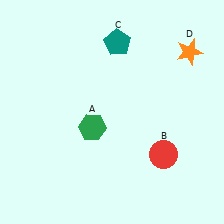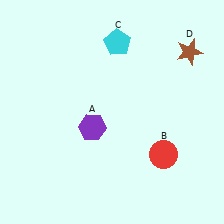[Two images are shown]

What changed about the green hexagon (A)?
In Image 1, A is green. In Image 2, it changed to purple.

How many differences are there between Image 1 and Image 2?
There are 3 differences between the two images.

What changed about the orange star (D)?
In Image 1, D is orange. In Image 2, it changed to brown.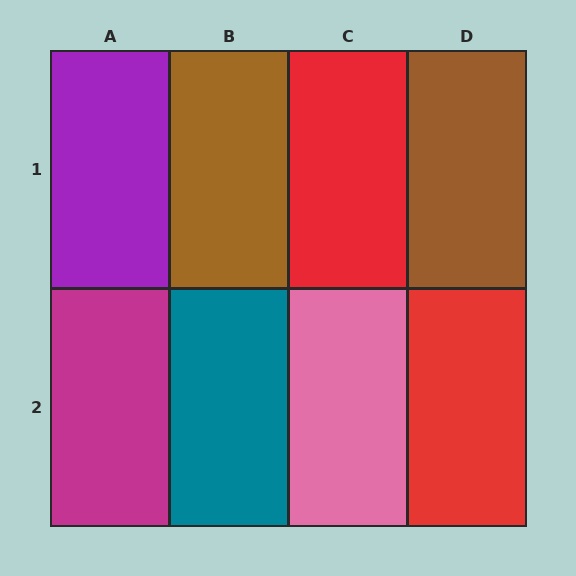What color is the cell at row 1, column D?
Brown.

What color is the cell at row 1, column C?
Red.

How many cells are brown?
2 cells are brown.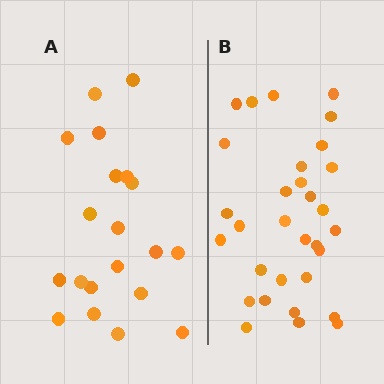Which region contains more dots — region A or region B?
Region B (the right region) has more dots.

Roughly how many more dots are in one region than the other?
Region B has roughly 12 or so more dots than region A.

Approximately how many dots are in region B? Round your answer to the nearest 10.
About 30 dots. (The exact count is 31, which rounds to 30.)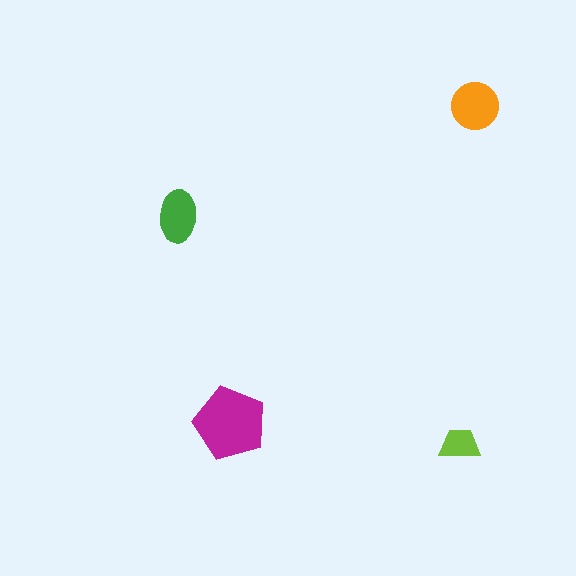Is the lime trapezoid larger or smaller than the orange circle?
Smaller.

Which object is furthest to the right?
The orange circle is rightmost.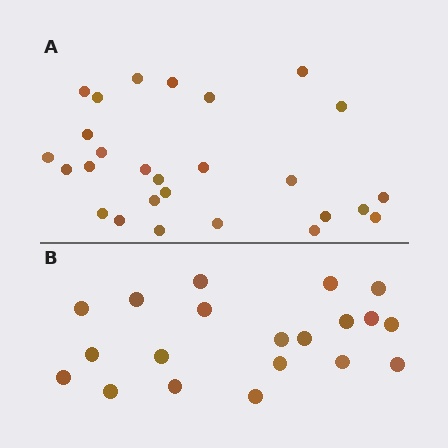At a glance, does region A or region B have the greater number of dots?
Region A (the top region) has more dots.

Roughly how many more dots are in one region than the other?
Region A has roughly 8 or so more dots than region B.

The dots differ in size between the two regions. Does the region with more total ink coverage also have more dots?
No. Region B has more total ink coverage because its dots are larger, but region A actually contains more individual dots. Total area can be misleading — the number of items is what matters here.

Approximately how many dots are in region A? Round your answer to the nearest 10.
About 30 dots. (The exact count is 27, which rounds to 30.)